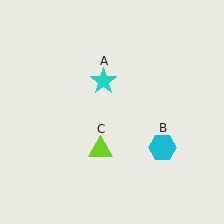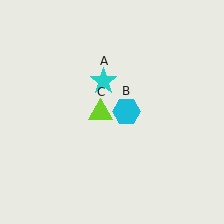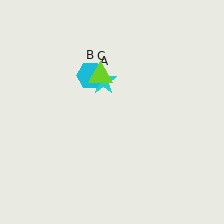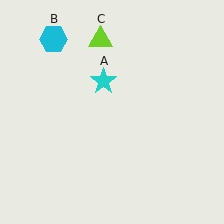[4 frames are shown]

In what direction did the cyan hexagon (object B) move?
The cyan hexagon (object B) moved up and to the left.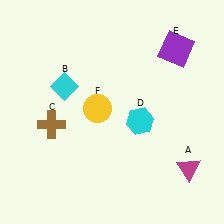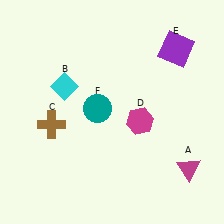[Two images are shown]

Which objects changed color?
D changed from cyan to magenta. F changed from yellow to teal.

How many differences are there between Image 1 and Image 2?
There are 2 differences between the two images.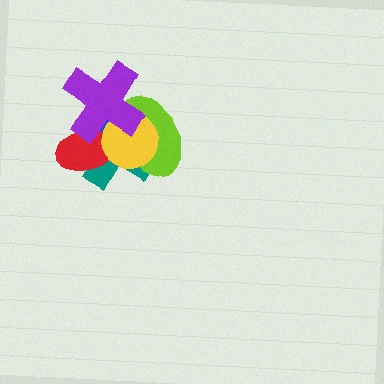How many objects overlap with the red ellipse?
4 objects overlap with the red ellipse.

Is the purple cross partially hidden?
No, no other shape covers it.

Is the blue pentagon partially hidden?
Yes, it is partially covered by another shape.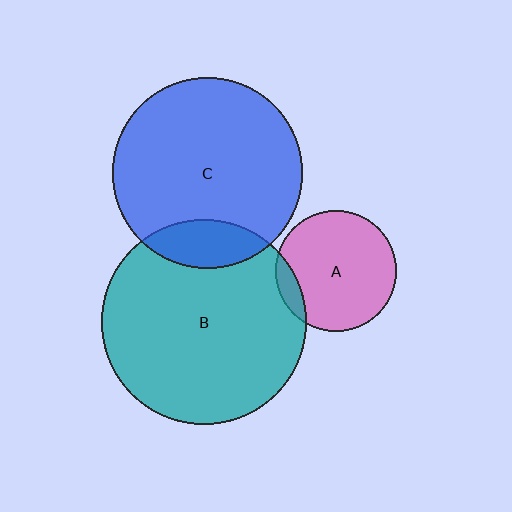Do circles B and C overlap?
Yes.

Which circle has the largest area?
Circle B (teal).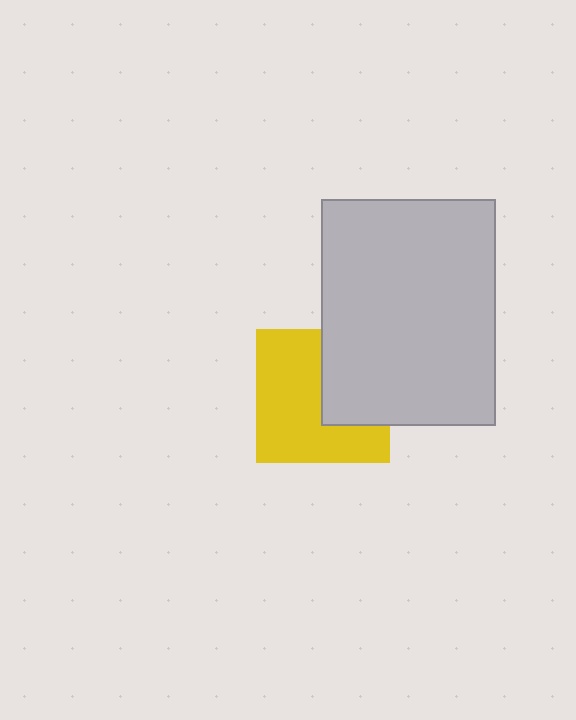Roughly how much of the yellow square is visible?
About half of it is visible (roughly 64%).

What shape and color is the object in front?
The object in front is a light gray rectangle.